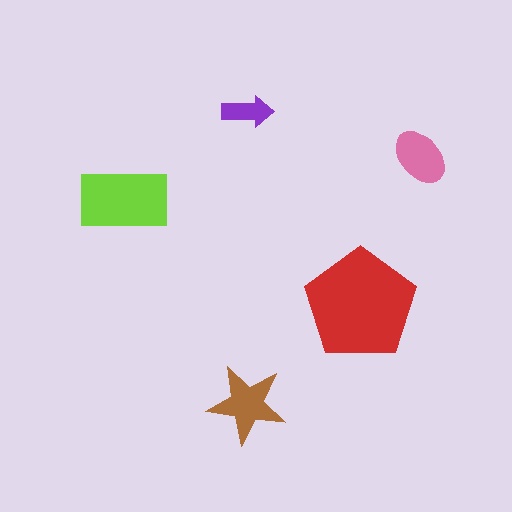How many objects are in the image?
There are 5 objects in the image.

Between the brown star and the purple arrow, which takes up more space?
The brown star.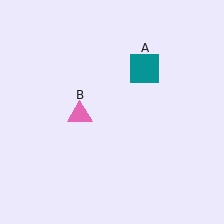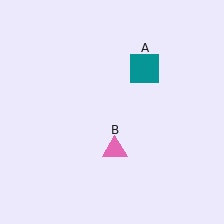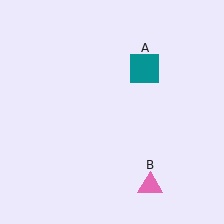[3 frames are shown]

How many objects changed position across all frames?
1 object changed position: pink triangle (object B).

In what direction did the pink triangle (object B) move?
The pink triangle (object B) moved down and to the right.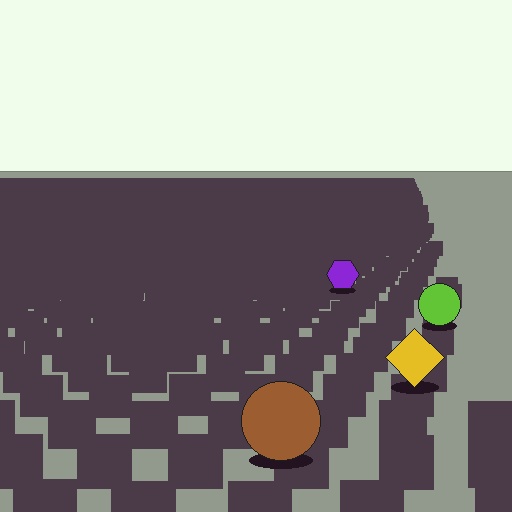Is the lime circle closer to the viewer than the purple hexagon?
Yes. The lime circle is closer — you can tell from the texture gradient: the ground texture is coarser near it.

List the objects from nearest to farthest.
From nearest to farthest: the brown circle, the yellow diamond, the lime circle, the purple hexagon.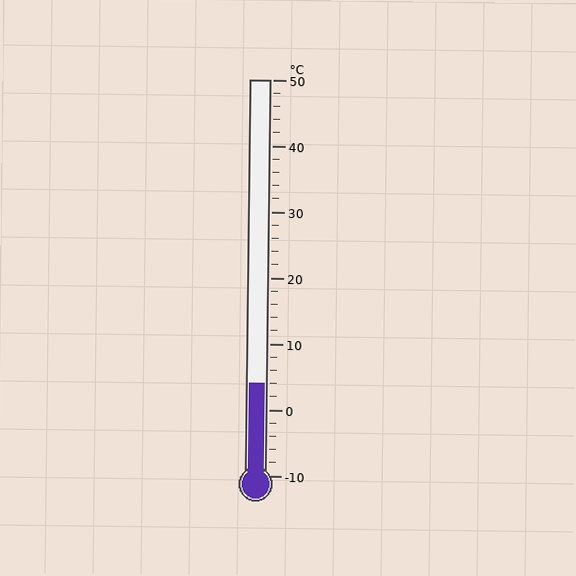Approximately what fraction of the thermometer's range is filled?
The thermometer is filled to approximately 25% of its range.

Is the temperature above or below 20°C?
The temperature is below 20°C.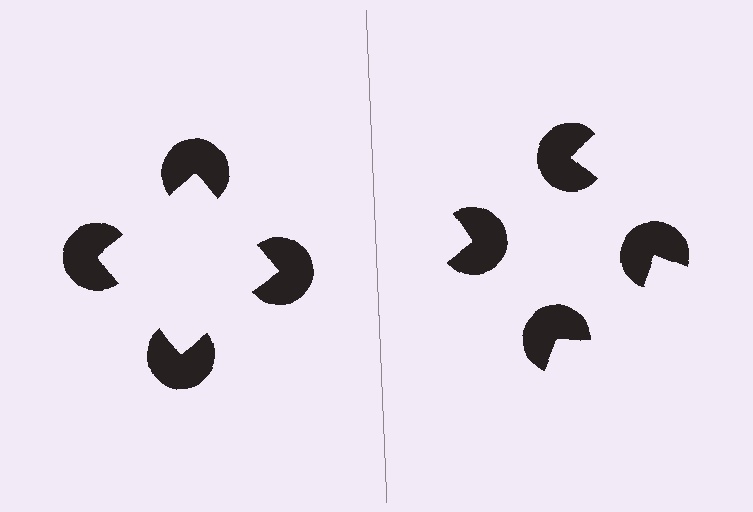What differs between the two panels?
The pac-man discs are positioned identically on both sides; only the wedge orientations differ. On the left they align to a square; on the right they are misaligned.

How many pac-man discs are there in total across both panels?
8 — 4 on each side.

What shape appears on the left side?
An illusory square.